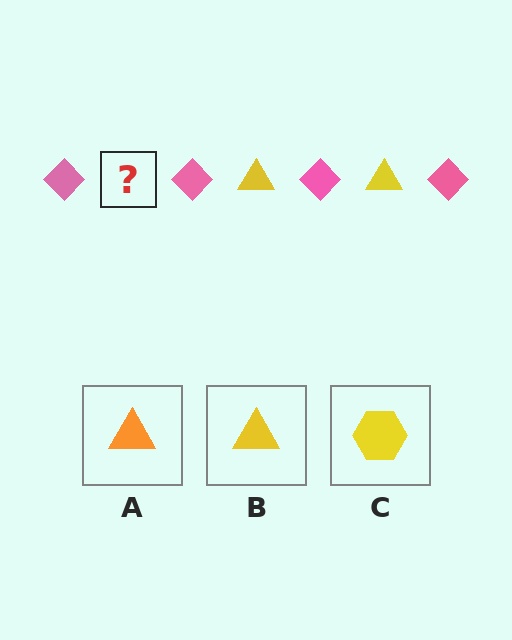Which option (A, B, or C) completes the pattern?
B.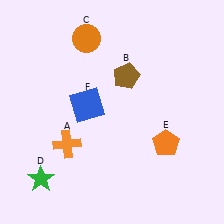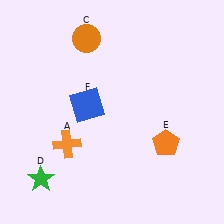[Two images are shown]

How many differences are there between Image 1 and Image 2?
There is 1 difference between the two images.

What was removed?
The brown pentagon (B) was removed in Image 2.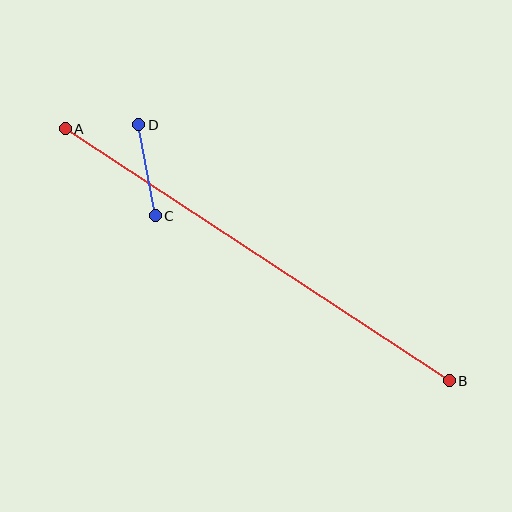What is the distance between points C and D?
The distance is approximately 93 pixels.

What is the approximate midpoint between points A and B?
The midpoint is at approximately (257, 255) pixels.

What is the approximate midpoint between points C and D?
The midpoint is at approximately (147, 170) pixels.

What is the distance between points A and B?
The distance is approximately 459 pixels.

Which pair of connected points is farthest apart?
Points A and B are farthest apart.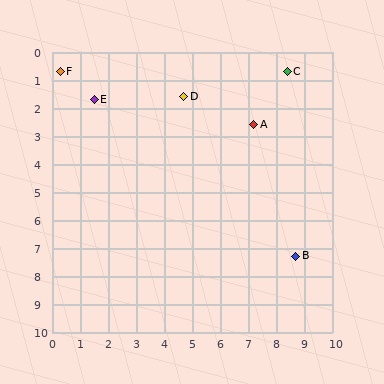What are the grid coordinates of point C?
Point C is at approximately (8.4, 0.7).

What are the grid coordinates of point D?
Point D is at approximately (4.7, 1.6).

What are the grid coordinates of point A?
Point A is at approximately (7.2, 2.6).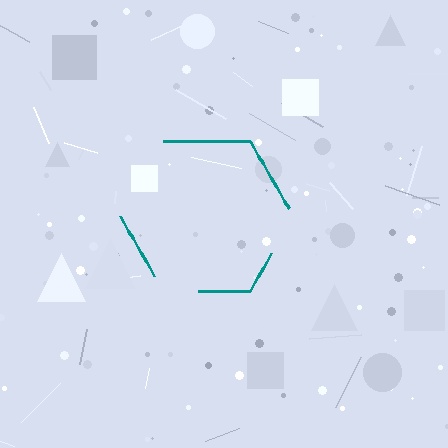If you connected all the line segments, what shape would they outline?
They would outline a hexagon.